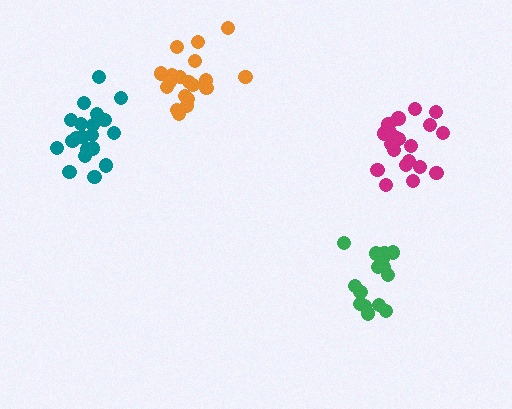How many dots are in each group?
Group 1: 19 dots, Group 2: 15 dots, Group 3: 20 dots, Group 4: 20 dots (74 total).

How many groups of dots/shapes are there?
There are 4 groups.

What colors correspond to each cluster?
The clusters are colored: orange, green, teal, magenta.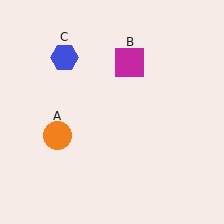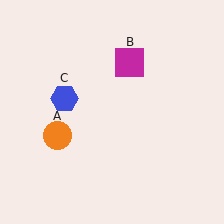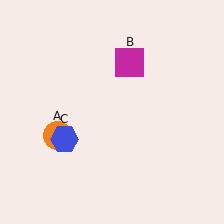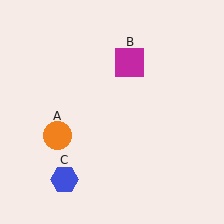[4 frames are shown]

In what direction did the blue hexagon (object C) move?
The blue hexagon (object C) moved down.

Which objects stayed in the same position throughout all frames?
Orange circle (object A) and magenta square (object B) remained stationary.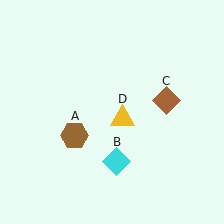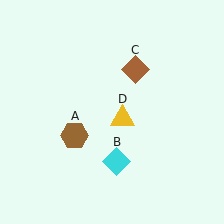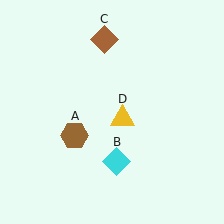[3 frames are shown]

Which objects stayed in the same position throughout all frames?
Brown hexagon (object A) and cyan diamond (object B) and yellow triangle (object D) remained stationary.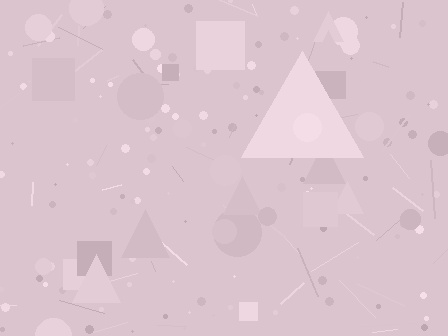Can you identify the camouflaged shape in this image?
The camouflaged shape is a triangle.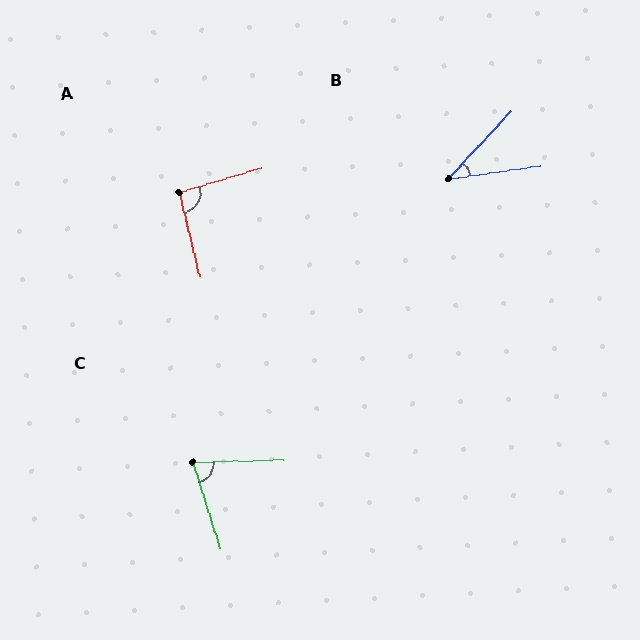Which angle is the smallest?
B, at approximately 39 degrees.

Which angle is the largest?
A, at approximately 93 degrees.